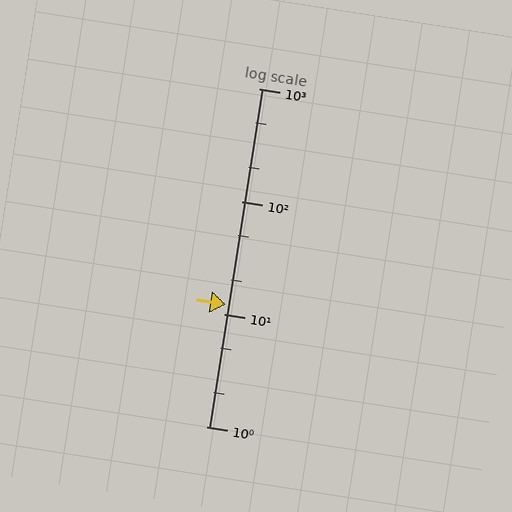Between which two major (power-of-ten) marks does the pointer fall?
The pointer is between 10 and 100.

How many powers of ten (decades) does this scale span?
The scale spans 3 decades, from 1 to 1000.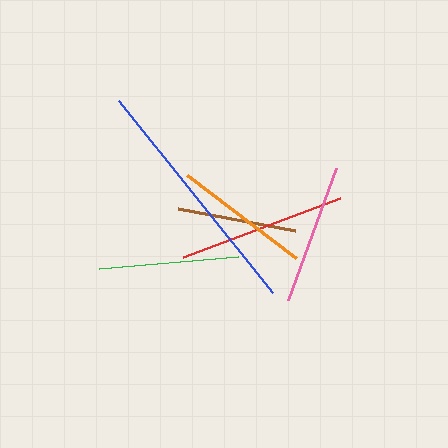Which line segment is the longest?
The blue line is the longest at approximately 246 pixels.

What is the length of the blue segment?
The blue segment is approximately 246 pixels long.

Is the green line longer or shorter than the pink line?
The pink line is longer than the green line.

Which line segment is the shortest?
The brown line is the shortest at approximately 119 pixels.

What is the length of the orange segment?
The orange segment is approximately 136 pixels long.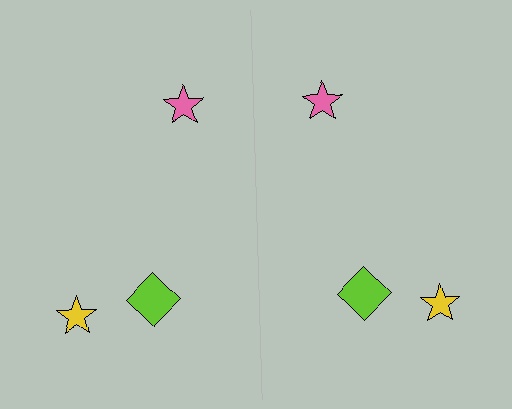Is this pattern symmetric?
Yes, this pattern has bilateral (reflection) symmetry.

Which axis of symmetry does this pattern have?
The pattern has a vertical axis of symmetry running through the center of the image.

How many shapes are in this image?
There are 6 shapes in this image.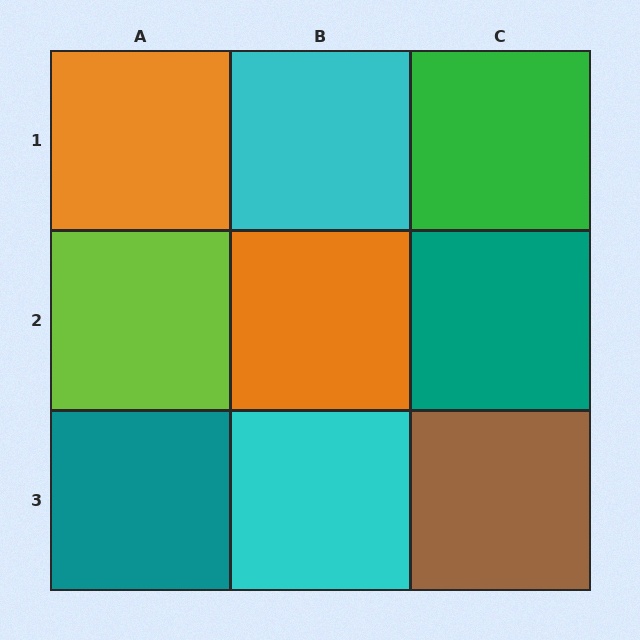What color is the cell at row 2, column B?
Orange.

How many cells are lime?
1 cell is lime.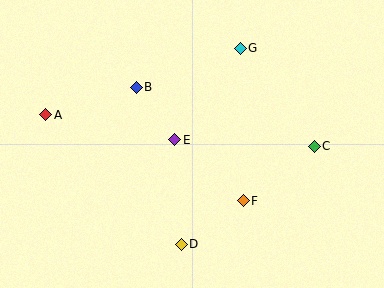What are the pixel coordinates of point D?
Point D is at (181, 244).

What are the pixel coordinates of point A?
Point A is at (46, 115).